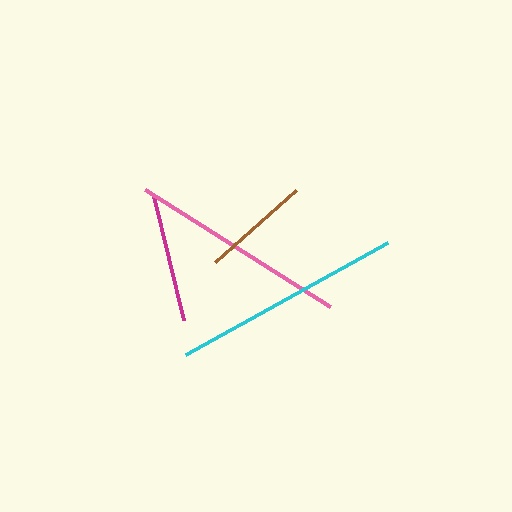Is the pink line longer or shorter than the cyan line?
The cyan line is longer than the pink line.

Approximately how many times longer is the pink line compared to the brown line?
The pink line is approximately 2.0 times the length of the brown line.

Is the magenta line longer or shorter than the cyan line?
The cyan line is longer than the magenta line.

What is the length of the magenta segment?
The magenta segment is approximately 127 pixels long.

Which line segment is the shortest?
The brown line is the shortest at approximately 108 pixels.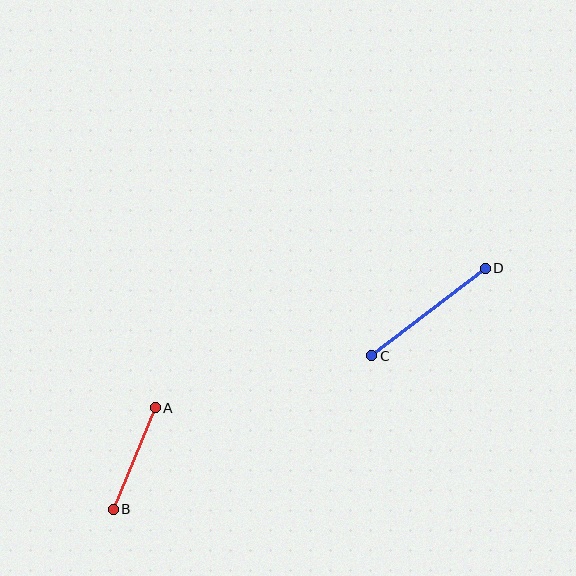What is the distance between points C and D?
The distance is approximately 143 pixels.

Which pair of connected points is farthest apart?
Points C and D are farthest apart.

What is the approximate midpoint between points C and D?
The midpoint is at approximately (429, 312) pixels.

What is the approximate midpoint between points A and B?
The midpoint is at approximately (134, 458) pixels.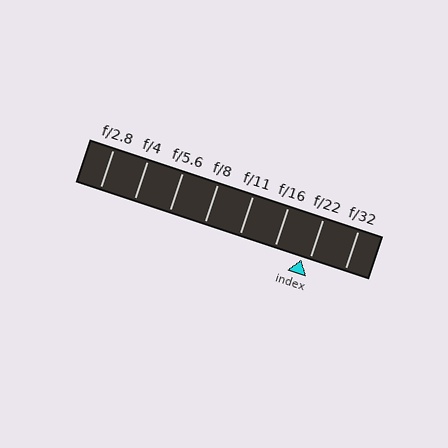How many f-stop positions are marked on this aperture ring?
There are 8 f-stop positions marked.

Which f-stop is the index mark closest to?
The index mark is closest to f/22.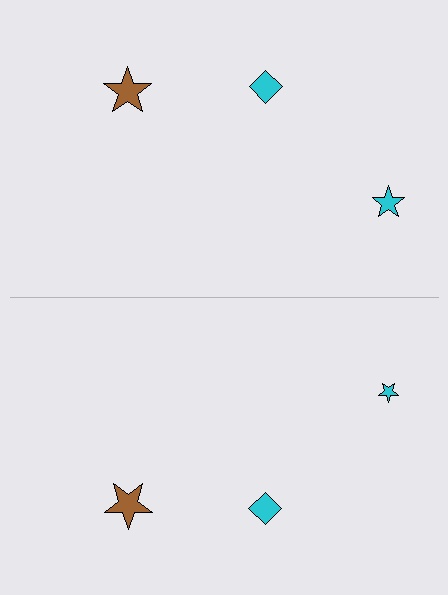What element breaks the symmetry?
The cyan star on the bottom side has a different size than its mirror counterpart.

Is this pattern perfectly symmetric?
No, the pattern is not perfectly symmetric. The cyan star on the bottom side has a different size than its mirror counterpart.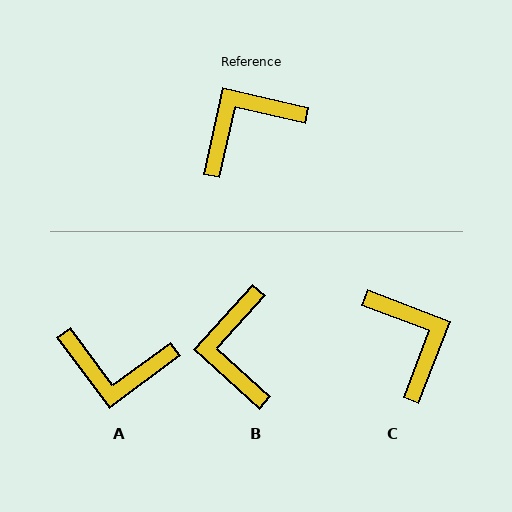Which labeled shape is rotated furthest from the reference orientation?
A, about 139 degrees away.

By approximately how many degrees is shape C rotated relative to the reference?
Approximately 98 degrees clockwise.